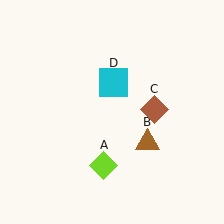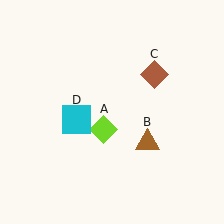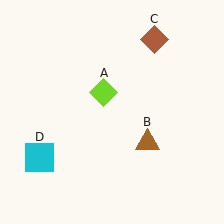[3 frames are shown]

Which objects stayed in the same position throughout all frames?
Brown triangle (object B) remained stationary.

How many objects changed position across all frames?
3 objects changed position: lime diamond (object A), brown diamond (object C), cyan square (object D).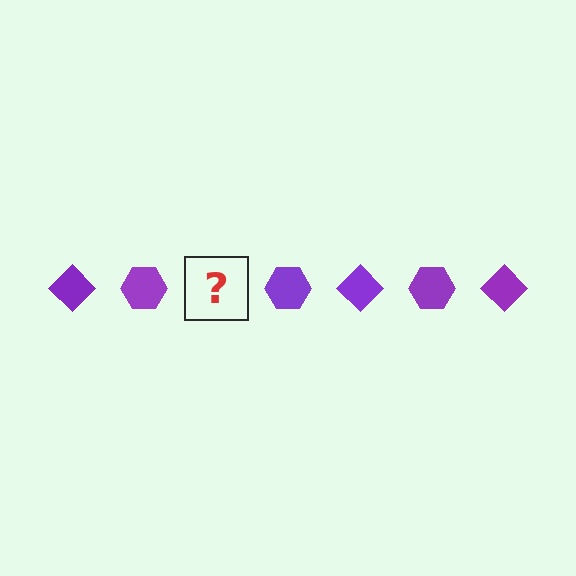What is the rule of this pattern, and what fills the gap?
The rule is that the pattern cycles through diamond, hexagon shapes in purple. The gap should be filled with a purple diamond.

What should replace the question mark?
The question mark should be replaced with a purple diamond.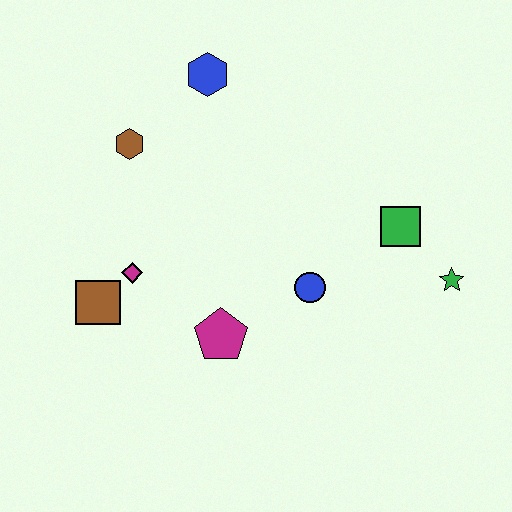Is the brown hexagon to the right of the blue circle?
No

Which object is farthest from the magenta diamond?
The green star is farthest from the magenta diamond.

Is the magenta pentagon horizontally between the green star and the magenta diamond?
Yes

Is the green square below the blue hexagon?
Yes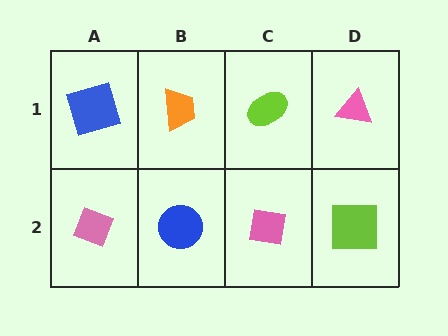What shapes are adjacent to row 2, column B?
An orange trapezoid (row 1, column B), a pink diamond (row 2, column A), a pink square (row 2, column C).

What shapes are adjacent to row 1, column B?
A blue circle (row 2, column B), a blue square (row 1, column A), a lime ellipse (row 1, column C).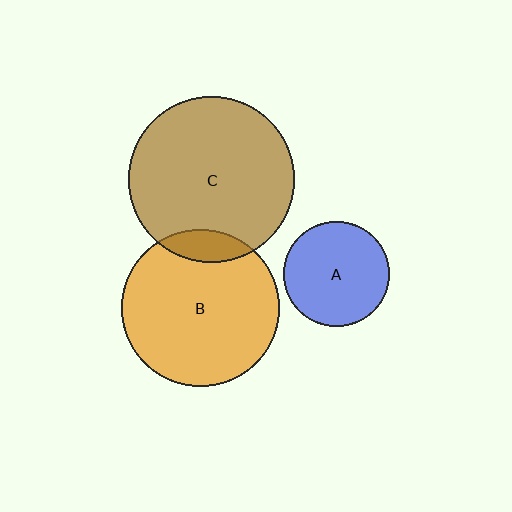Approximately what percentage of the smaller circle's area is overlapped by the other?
Approximately 10%.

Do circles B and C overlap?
Yes.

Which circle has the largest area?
Circle C (brown).